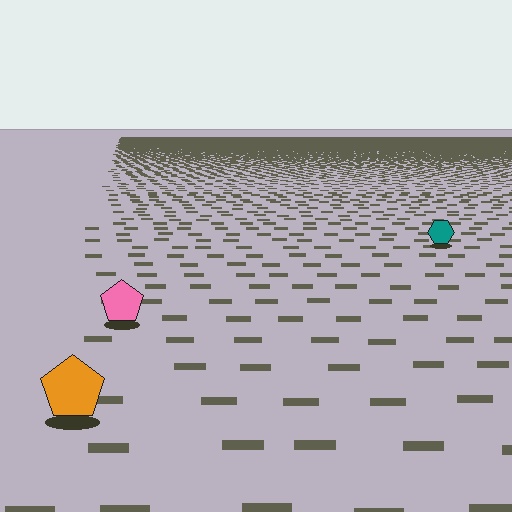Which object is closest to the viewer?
The orange pentagon is closest. The texture marks near it are larger and more spread out.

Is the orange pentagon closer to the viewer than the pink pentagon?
Yes. The orange pentagon is closer — you can tell from the texture gradient: the ground texture is coarser near it.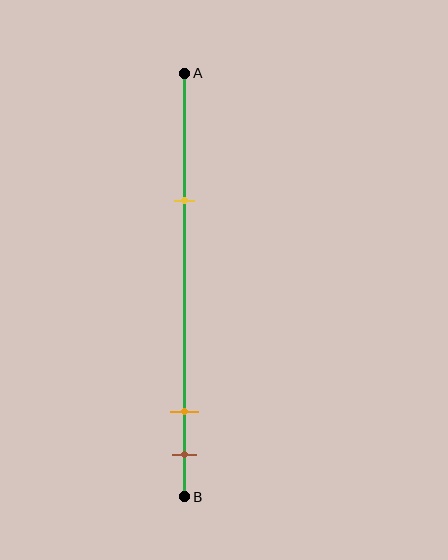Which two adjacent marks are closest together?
The orange and brown marks are the closest adjacent pair.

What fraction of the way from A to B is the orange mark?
The orange mark is approximately 80% (0.8) of the way from A to B.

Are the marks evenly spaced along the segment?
No, the marks are not evenly spaced.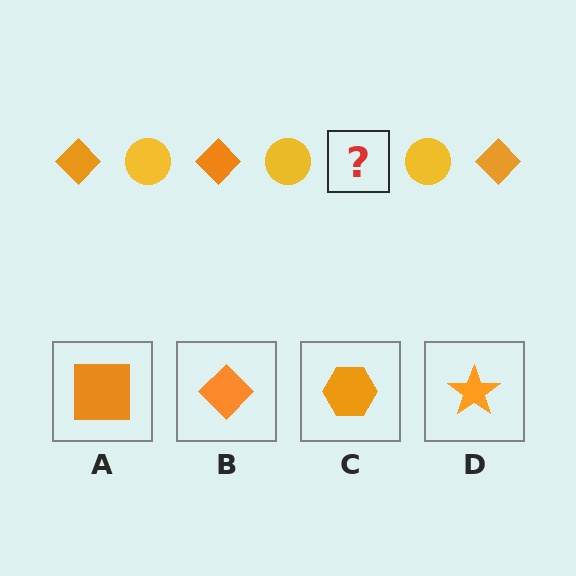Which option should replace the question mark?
Option B.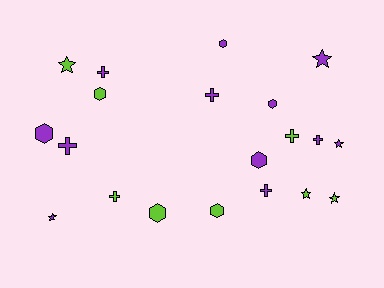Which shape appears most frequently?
Cross, with 7 objects.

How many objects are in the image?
There are 20 objects.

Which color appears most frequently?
Purple, with 12 objects.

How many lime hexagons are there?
There are 3 lime hexagons.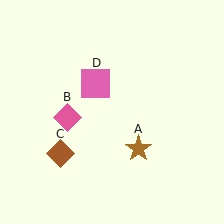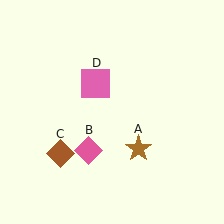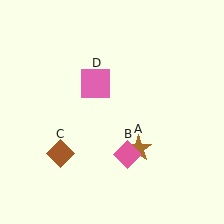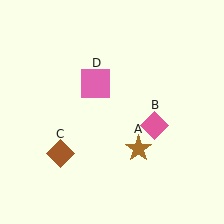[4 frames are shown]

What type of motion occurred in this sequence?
The pink diamond (object B) rotated counterclockwise around the center of the scene.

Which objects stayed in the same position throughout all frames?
Brown star (object A) and brown diamond (object C) and pink square (object D) remained stationary.